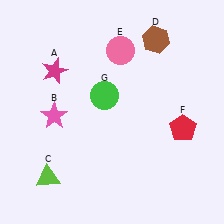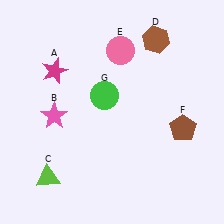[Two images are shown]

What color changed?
The pentagon (F) changed from red in Image 1 to brown in Image 2.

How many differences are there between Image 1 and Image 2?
There is 1 difference between the two images.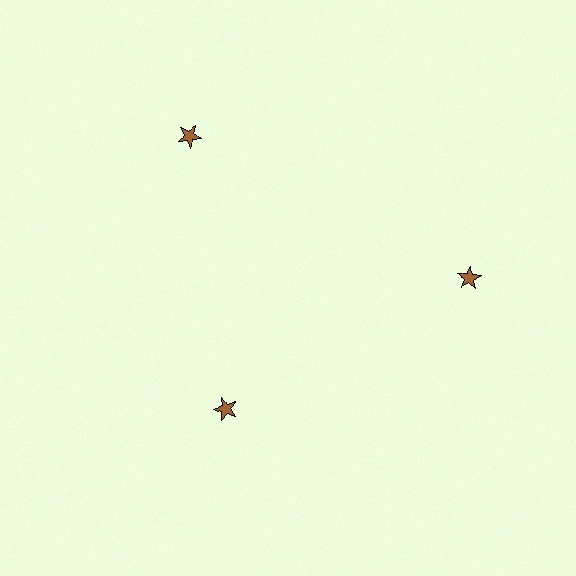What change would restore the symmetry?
The symmetry would be restored by moving it outward, back onto the ring so that all 3 stars sit at equal angles and equal distance from the center.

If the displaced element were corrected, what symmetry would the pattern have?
It would have 3-fold rotational symmetry — the pattern would map onto itself every 120 degrees.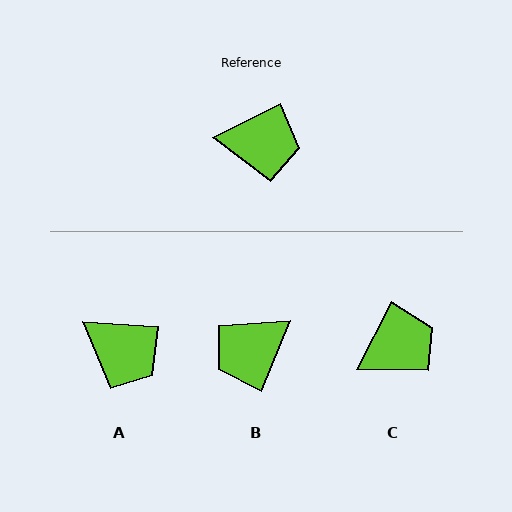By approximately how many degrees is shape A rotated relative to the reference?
Approximately 30 degrees clockwise.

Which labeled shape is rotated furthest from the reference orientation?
B, about 139 degrees away.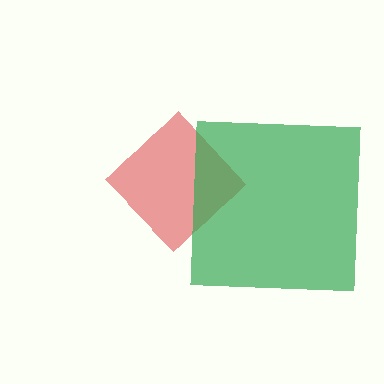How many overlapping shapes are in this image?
There are 2 overlapping shapes in the image.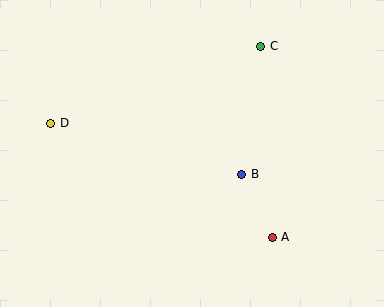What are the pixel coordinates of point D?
Point D is at (51, 123).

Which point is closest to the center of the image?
Point B at (242, 174) is closest to the center.